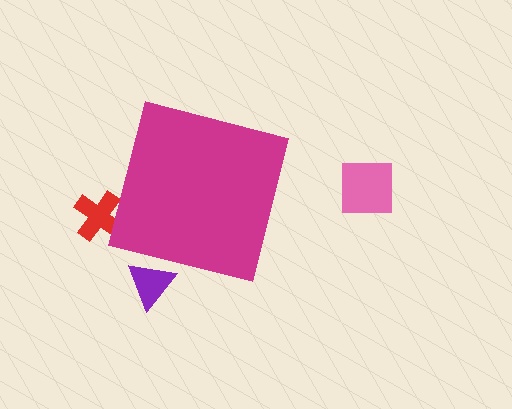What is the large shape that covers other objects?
A magenta square.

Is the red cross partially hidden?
Yes, the red cross is partially hidden behind the magenta square.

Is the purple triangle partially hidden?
Yes, the purple triangle is partially hidden behind the magenta square.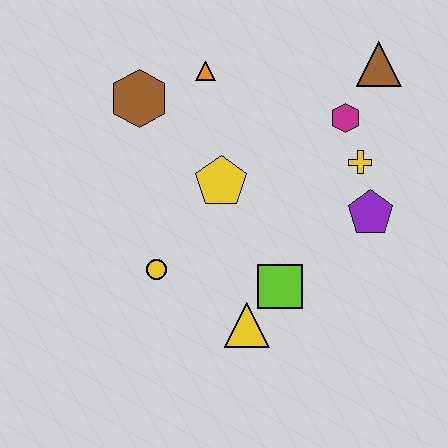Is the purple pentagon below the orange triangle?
Yes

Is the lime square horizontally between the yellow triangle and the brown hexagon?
No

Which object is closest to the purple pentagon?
The yellow cross is closest to the purple pentagon.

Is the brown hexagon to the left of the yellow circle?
Yes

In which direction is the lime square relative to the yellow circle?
The lime square is to the right of the yellow circle.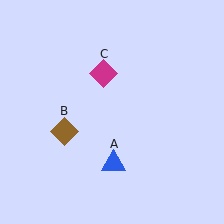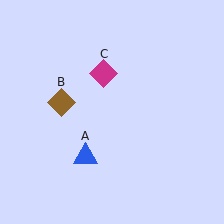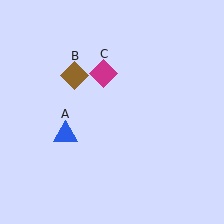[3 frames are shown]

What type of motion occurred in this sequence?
The blue triangle (object A), brown diamond (object B) rotated clockwise around the center of the scene.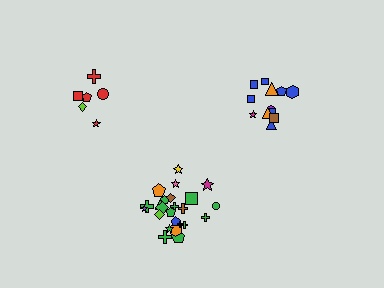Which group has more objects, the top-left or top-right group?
The top-right group.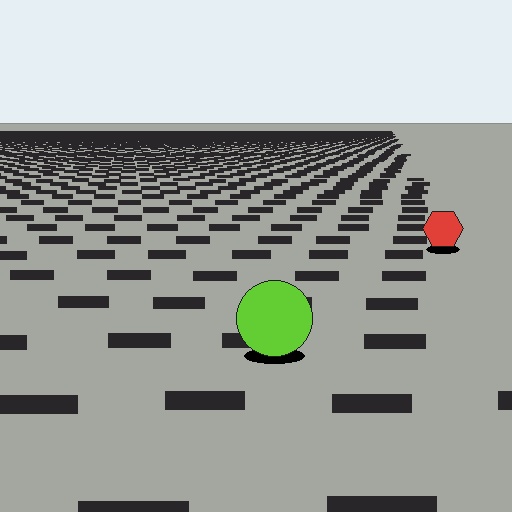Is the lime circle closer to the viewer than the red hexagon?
Yes. The lime circle is closer — you can tell from the texture gradient: the ground texture is coarser near it.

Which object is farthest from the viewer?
The red hexagon is farthest from the viewer. It appears smaller and the ground texture around it is denser.